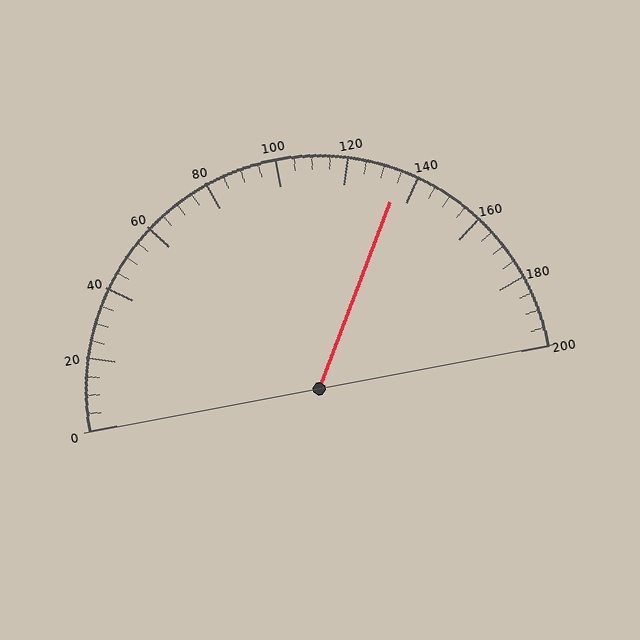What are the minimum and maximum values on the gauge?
The gauge ranges from 0 to 200.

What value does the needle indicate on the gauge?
The needle indicates approximately 135.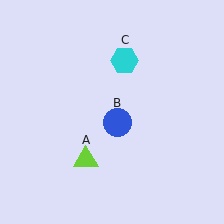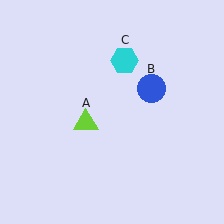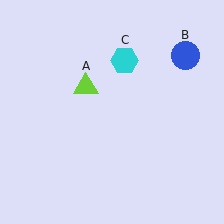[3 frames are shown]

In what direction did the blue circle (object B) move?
The blue circle (object B) moved up and to the right.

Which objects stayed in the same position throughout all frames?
Cyan hexagon (object C) remained stationary.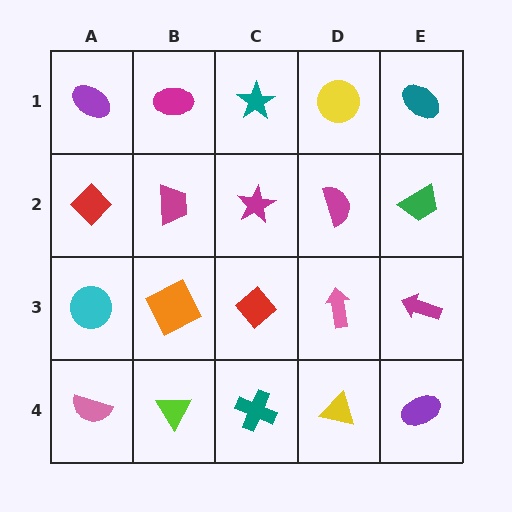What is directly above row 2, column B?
A magenta ellipse.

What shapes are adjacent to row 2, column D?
A yellow circle (row 1, column D), a pink arrow (row 3, column D), a magenta star (row 2, column C), a green trapezoid (row 2, column E).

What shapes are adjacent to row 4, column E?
A magenta arrow (row 3, column E), a yellow triangle (row 4, column D).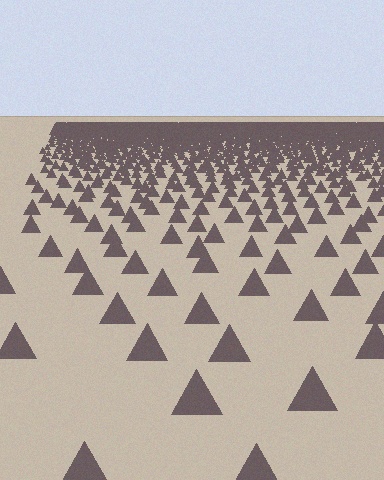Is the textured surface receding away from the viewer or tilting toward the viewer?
The surface is receding away from the viewer. Texture elements get smaller and denser toward the top.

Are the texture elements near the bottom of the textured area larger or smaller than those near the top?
Larger. Near the bottom, elements are closer to the viewer and appear at a bigger on-screen size.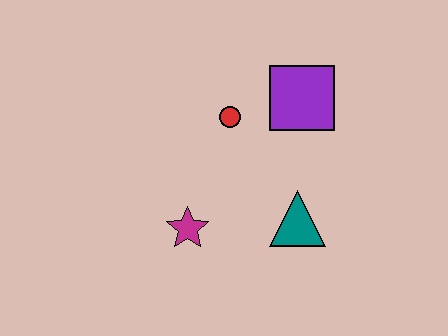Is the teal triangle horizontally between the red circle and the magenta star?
No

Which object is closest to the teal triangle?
The magenta star is closest to the teal triangle.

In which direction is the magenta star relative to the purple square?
The magenta star is below the purple square.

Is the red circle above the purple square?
No